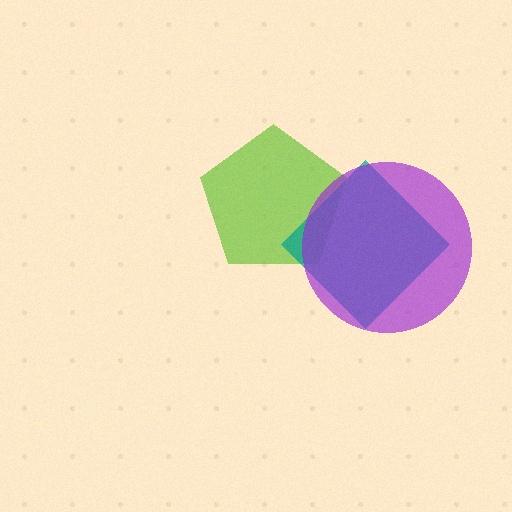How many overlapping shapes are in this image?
There are 3 overlapping shapes in the image.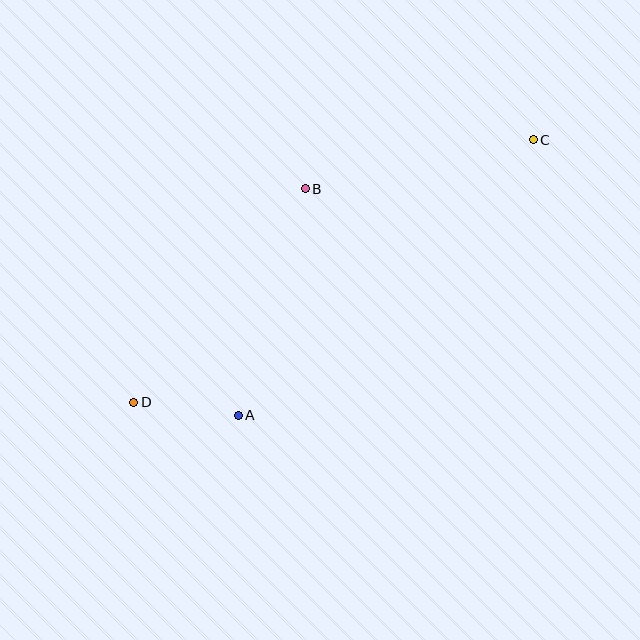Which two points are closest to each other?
Points A and D are closest to each other.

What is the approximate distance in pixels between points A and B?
The distance between A and B is approximately 236 pixels.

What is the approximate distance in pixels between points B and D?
The distance between B and D is approximately 274 pixels.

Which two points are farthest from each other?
Points C and D are farthest from each other.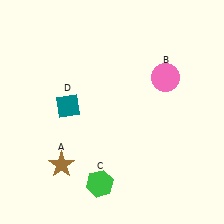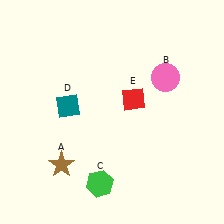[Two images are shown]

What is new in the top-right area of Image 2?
A red diamond (E) was added in the top-right area of Image 2.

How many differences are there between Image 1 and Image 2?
There is 1 difference between the two images.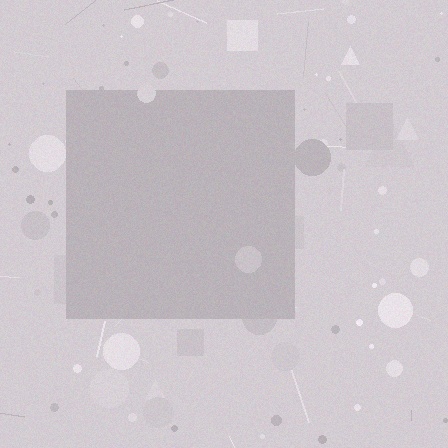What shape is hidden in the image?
A square is hidden in the image.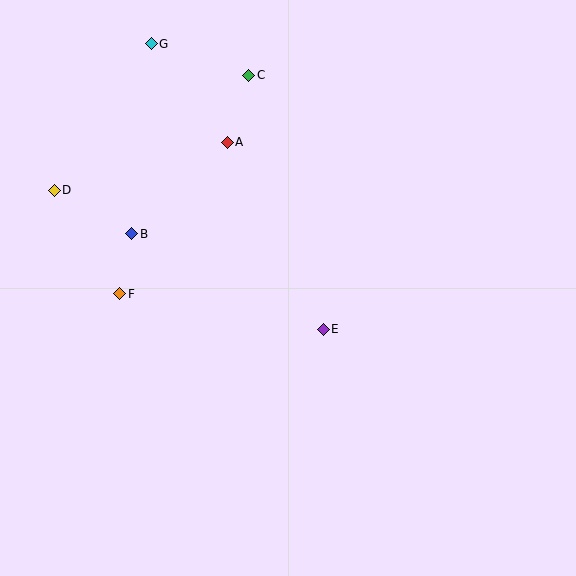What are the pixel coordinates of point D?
Point D is at (54, 190).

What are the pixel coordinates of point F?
Point F is at (120, 294).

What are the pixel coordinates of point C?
Point C is at (249, 75).